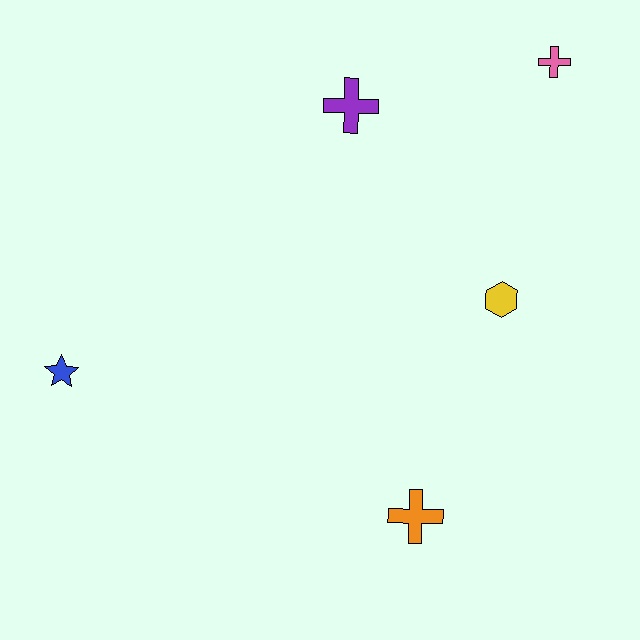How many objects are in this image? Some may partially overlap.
There are 5 objects.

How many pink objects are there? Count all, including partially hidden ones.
There is 1 pink object.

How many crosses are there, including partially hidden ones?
There are 3 crosses.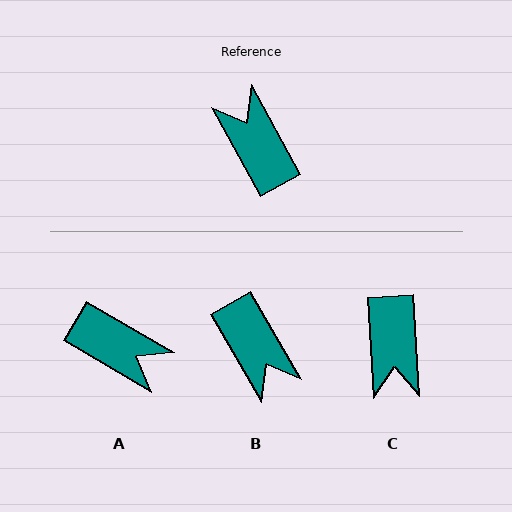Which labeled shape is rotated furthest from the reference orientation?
B, about 178 degrees away.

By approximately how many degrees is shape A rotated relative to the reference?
Approximately 149 degrees clockwise.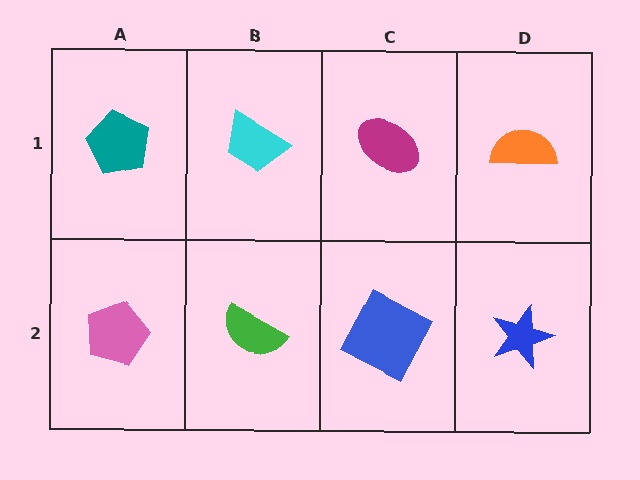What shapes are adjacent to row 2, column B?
A cyan trapezoid (row 1, column B), a pink pentagon (row 2, column A), a blue square (row 2, column C).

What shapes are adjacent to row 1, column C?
A blue square (row 2, column C), a cyan trapezoid (row 1, column B), an orange semicircle (row 1, column D).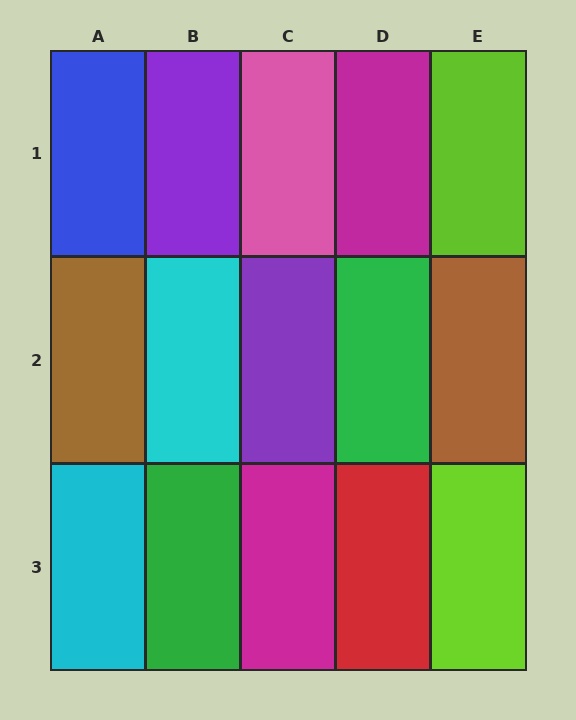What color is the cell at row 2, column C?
Purple.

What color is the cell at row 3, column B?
Green.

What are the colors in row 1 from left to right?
Blue, purple, pink, magenta, lime.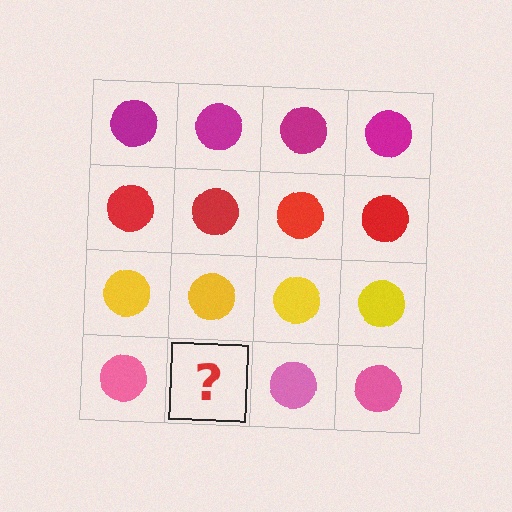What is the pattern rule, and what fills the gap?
The rule is that each row has a consistent color. The gap should be filled with a pink circle.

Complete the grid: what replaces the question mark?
The question mark should be replaced with a pink circle.